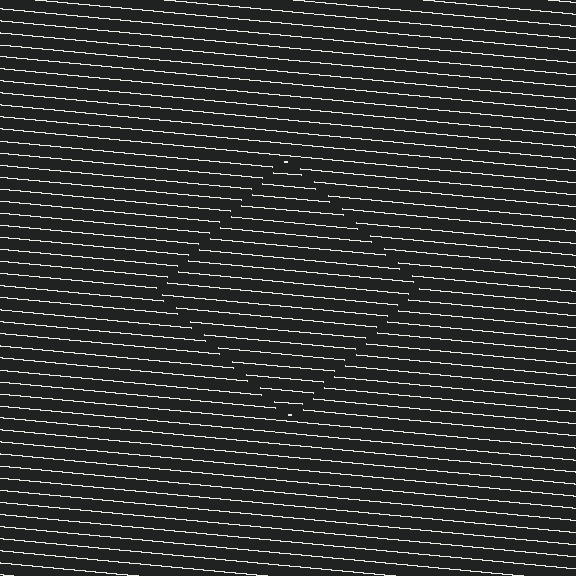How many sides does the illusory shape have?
4 sides — the line-ends trace a square.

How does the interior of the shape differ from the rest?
The interior of the shape contains the same grating, shifted by half a period — the contour is defined by the phase discontinuity where line-ends from the inner and outer gratings abut.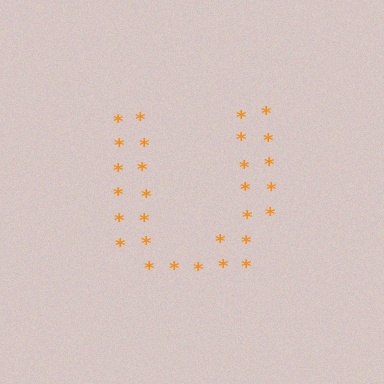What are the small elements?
The small elements are asterisks.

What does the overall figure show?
The overall figure shows the letter U.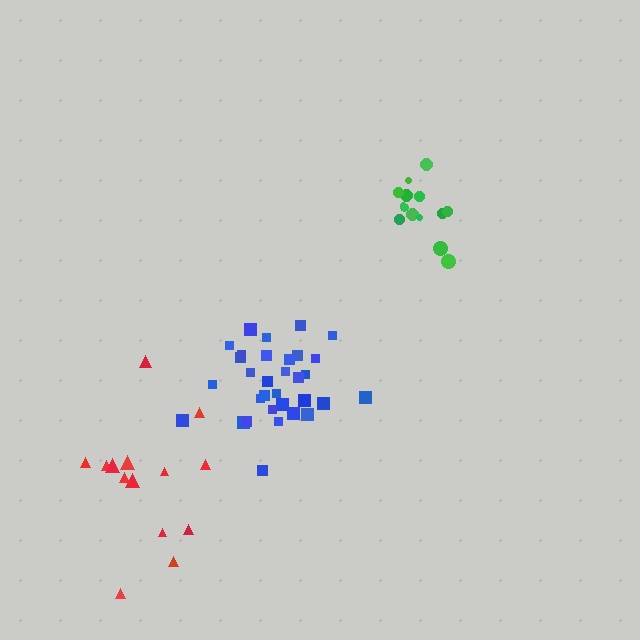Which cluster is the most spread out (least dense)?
Red.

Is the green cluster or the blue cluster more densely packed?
Green.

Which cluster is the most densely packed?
Green.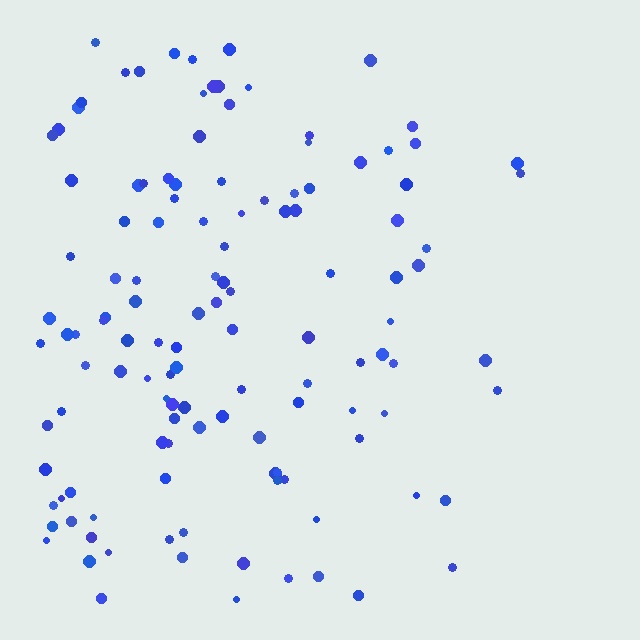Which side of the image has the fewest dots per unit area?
The right.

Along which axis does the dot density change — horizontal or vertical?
Horizontal.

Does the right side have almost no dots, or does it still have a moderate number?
Still a moderate number, just noticeably fewer than the left.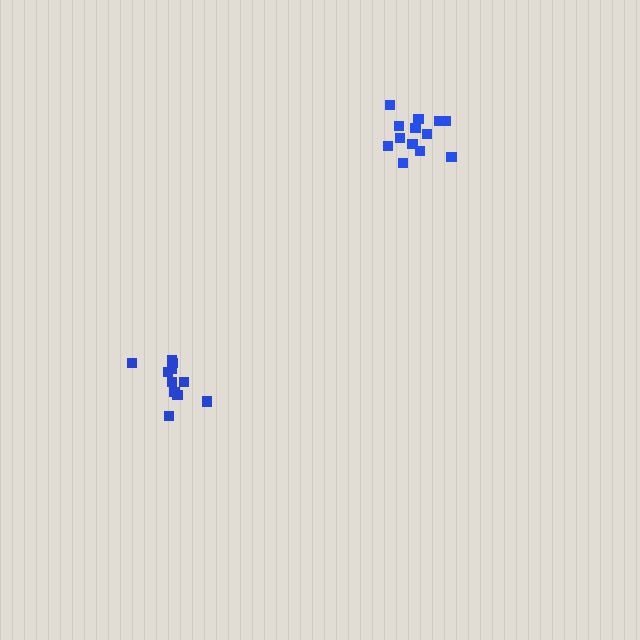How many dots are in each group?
Group 1: 11 dots, Group 2: 13 dots (24 total).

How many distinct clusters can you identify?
There are 2 distinct clusters.